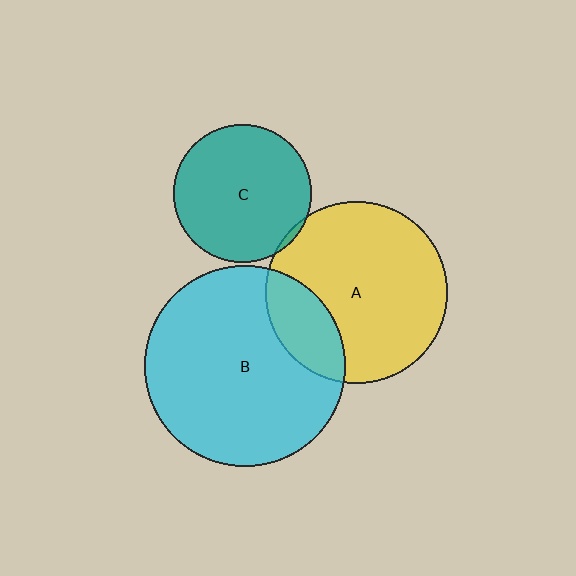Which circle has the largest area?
Circle B (cyan).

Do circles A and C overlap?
Yes.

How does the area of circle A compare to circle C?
Approximately 1.7 times.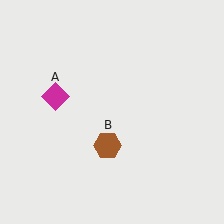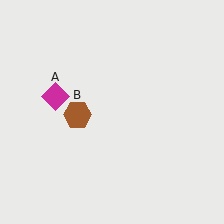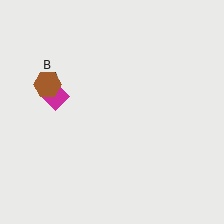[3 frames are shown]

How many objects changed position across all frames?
1 object changed position: brown hexagon (object B).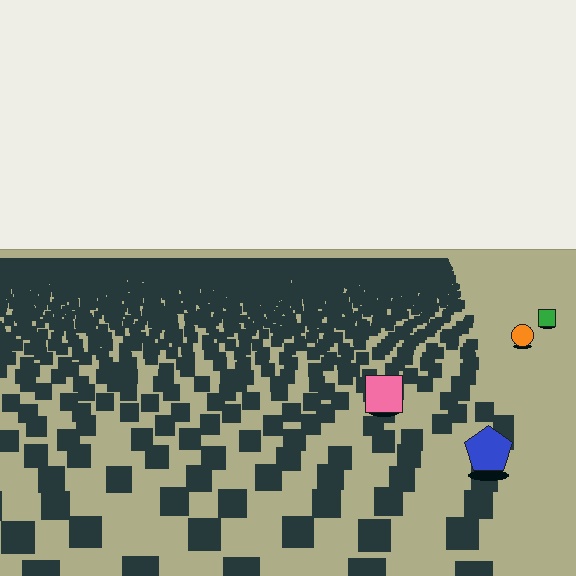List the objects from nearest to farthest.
From nearest to farthest: the blue pentagon, the pink square, the orange circle, the green square.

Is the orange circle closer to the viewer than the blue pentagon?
No. The blue pentagon is closer — you can tell from the texture gradient: the ground texture is coarser near it.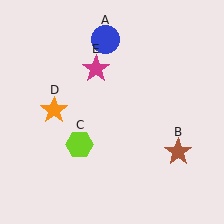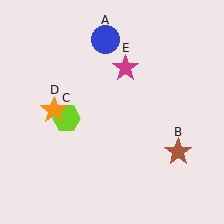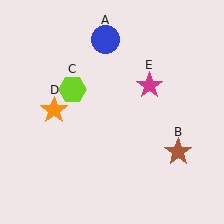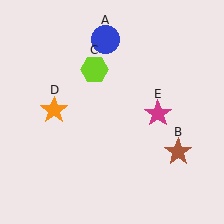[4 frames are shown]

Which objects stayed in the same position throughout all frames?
Blue circle (object A) and brown star (object B) and orange star (object D) remained stationary.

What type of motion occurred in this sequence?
The lime hexagon (object C), magenta star (object E) rotated clockwise around the center of the scene.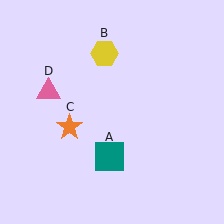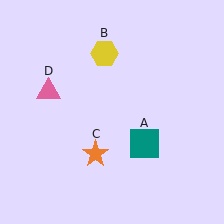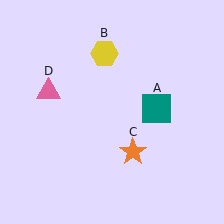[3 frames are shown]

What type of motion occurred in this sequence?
The teal square (object A), orange star (object C) rotated counterclockwise around the center of the scene.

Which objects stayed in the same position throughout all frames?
Yellow hexagon (object B) and pink triangle (object D) remained stationary.